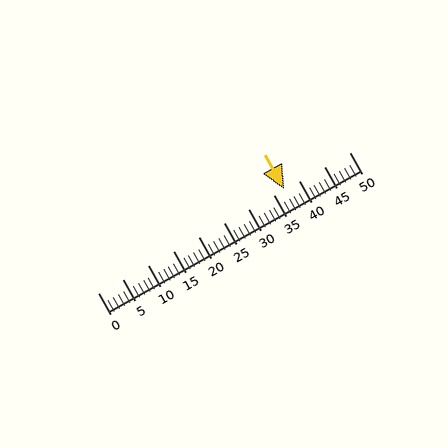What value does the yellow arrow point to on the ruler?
The yellow arrow points to approximately 37.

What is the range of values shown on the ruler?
The ruler shows values from 0 to 50.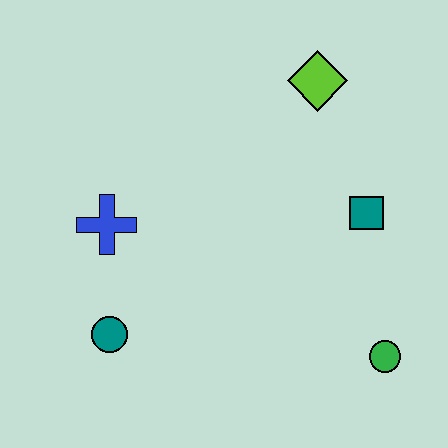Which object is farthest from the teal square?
The teal circle is farthest from the teal square.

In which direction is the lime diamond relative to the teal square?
The lime diamond is above the teal square.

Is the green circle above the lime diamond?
No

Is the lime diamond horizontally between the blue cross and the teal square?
Yes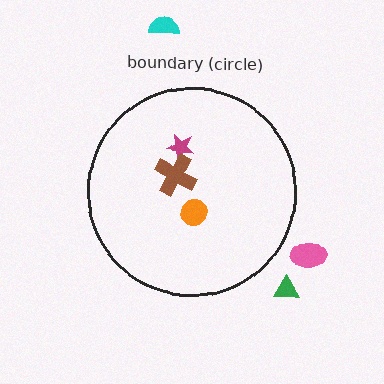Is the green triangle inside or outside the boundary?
Outside.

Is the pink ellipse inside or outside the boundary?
Outside.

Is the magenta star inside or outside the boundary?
Inside.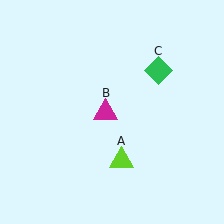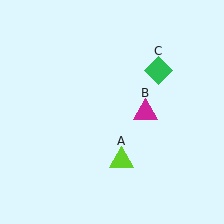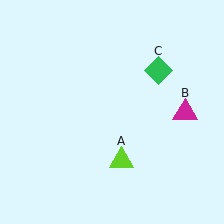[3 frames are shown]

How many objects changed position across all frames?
1 object changed position: magenta triangle (object B).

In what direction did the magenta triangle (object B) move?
The magenta triangle (object B) moved right.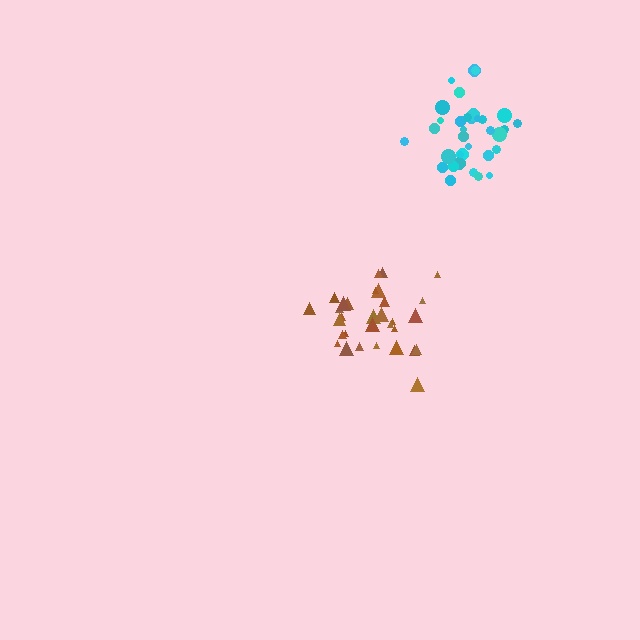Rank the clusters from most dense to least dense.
cyan, brown.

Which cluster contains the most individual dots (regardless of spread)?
Cyan (34).